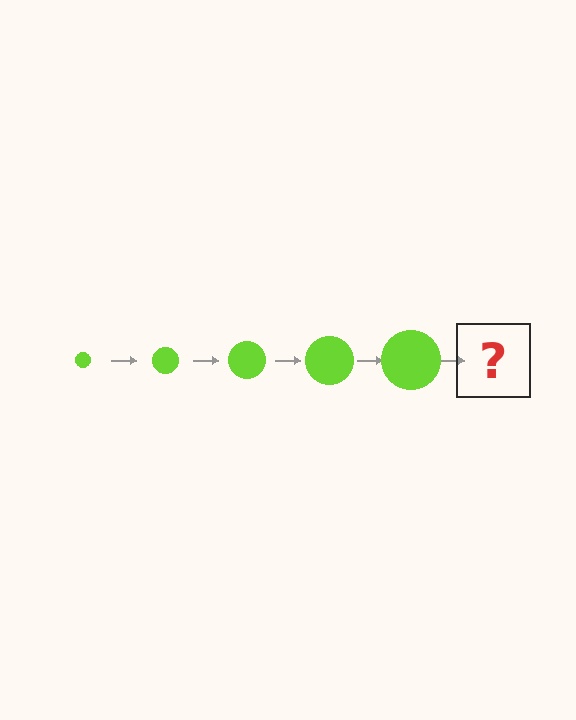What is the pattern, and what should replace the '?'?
The pattern is that the circle gets progressively larger each step. The '?' should be a lime circle, larger than the previous one.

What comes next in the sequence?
The next element should be a lime circle, larger than the previous one.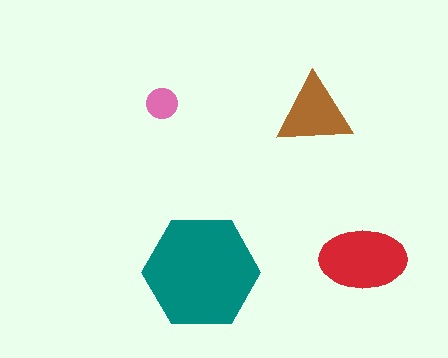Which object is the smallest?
The pink circle.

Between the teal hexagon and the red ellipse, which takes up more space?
The teal hexagon.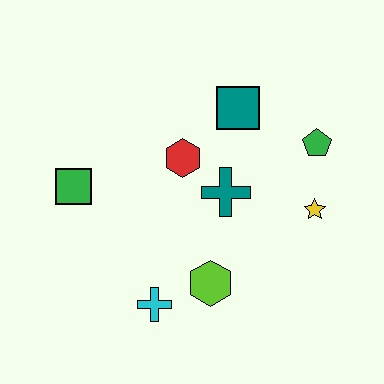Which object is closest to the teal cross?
The red hexagon is closest to the teal cross.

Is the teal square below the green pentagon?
No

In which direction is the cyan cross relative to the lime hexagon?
The cyan cross is to the left of the lime hexagon.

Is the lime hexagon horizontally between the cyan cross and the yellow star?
Yes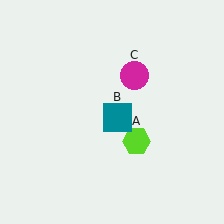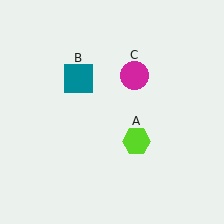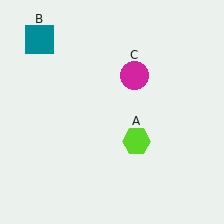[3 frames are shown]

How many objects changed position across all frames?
1 object changed position: teal square (object B).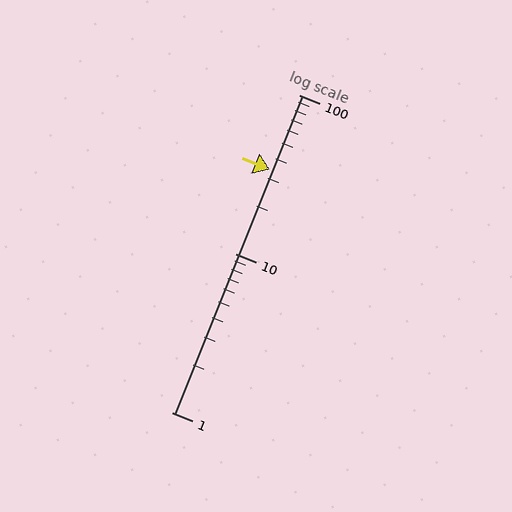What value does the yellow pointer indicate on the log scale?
The pointer indicates approximately 34.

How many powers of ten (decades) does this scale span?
The scale spans 2 decades, from 1 to 100.